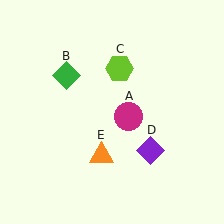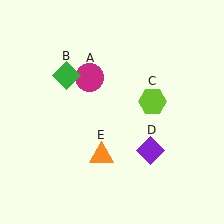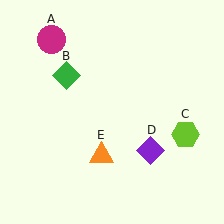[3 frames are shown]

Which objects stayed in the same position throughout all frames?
Green diamond (object B) and purple diamond (object D) and orange triangle (object E) remained stationary.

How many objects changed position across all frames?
2 objects changed position: magenta circle (object A), lime hexagon (object C).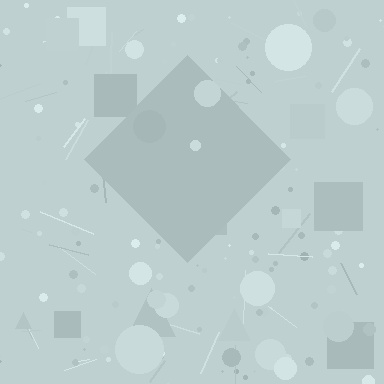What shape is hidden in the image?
A diamond is hidden in the image.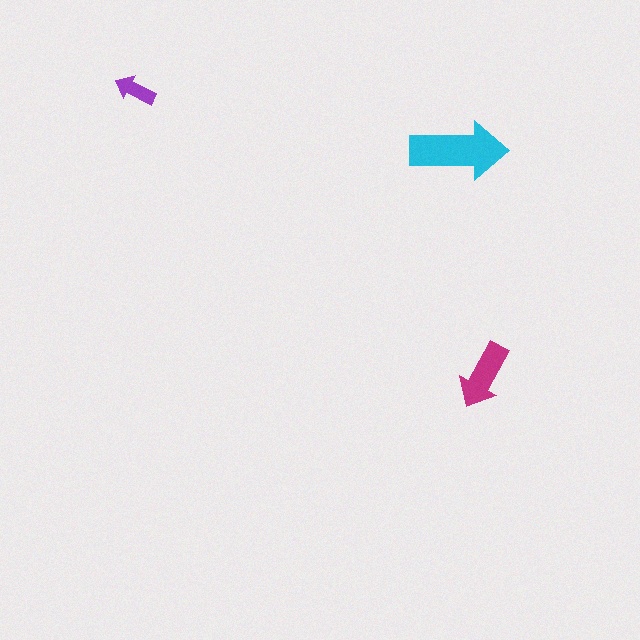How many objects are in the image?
There are 3 objects in the image.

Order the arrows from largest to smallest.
the cyan one, the magenta one, the purple one.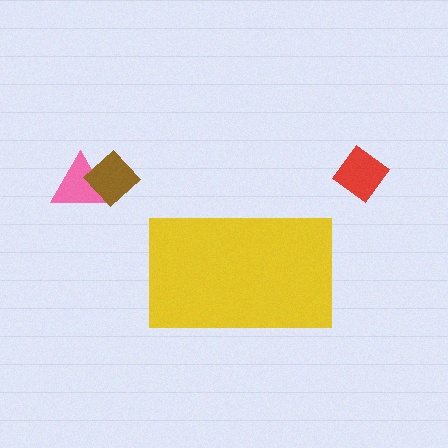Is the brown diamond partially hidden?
No, the brown diamond is fully visible.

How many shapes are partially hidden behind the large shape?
0 shapes are partially hidden.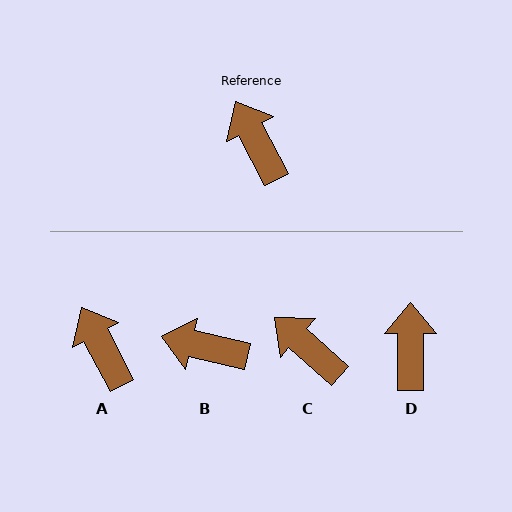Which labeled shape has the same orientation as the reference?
A.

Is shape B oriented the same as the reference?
No, it is off by about 49 degrees.